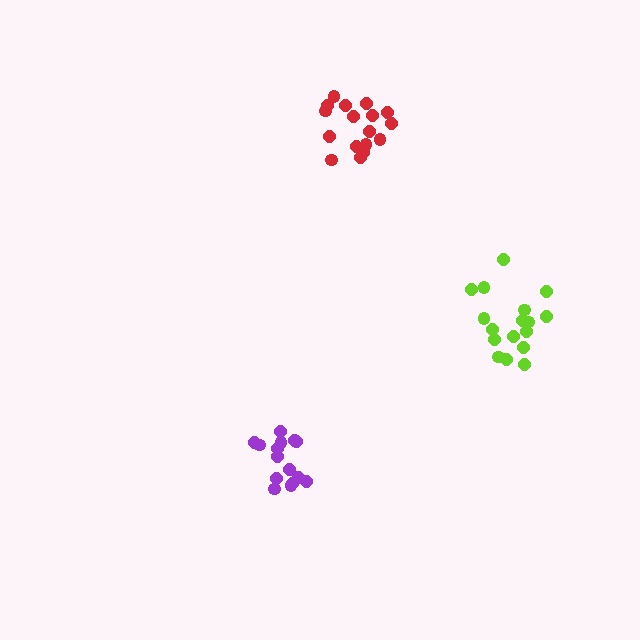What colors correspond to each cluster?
The clusters are colored: red, purple, lime.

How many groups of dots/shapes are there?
There are 3 groups.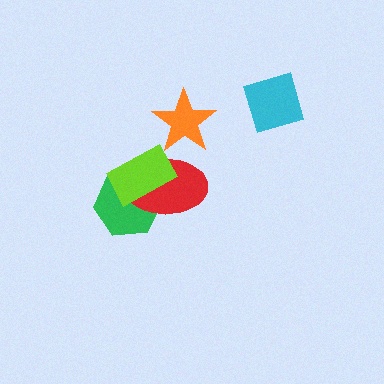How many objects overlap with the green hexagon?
2 objects overlap with the green hexagon.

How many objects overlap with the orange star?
1 object overlaps with the orange star.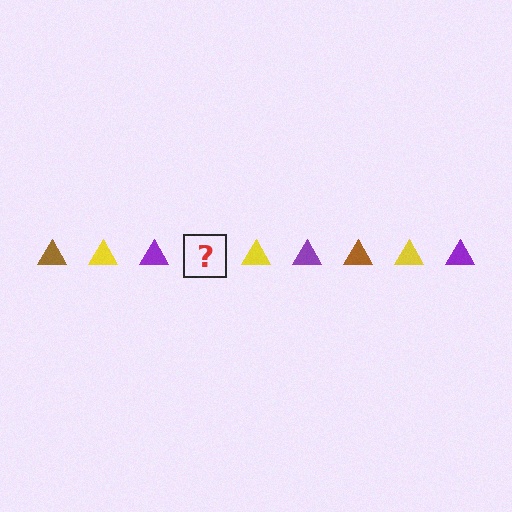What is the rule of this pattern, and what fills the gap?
The rule is that the pattern cycles through brown, yellow, purple triangles. The gap should be filled with a brown triangle.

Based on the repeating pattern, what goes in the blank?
The blank should be a brown triangle.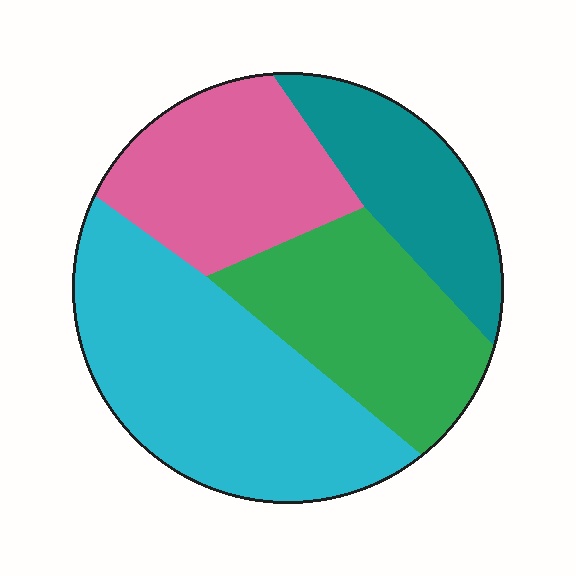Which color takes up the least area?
Teal, at roughly 15%.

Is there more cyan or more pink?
Cyan.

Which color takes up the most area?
Cyan, at roughly 35%.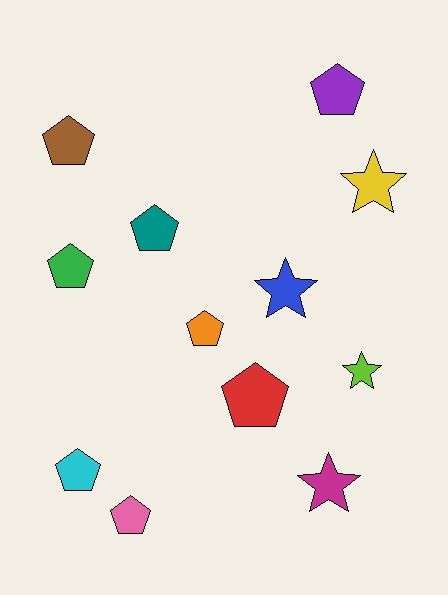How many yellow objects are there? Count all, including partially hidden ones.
There is 1 yellow object.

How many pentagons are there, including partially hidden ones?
There are 8 pentagons.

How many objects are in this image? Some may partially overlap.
There are 12 objects.